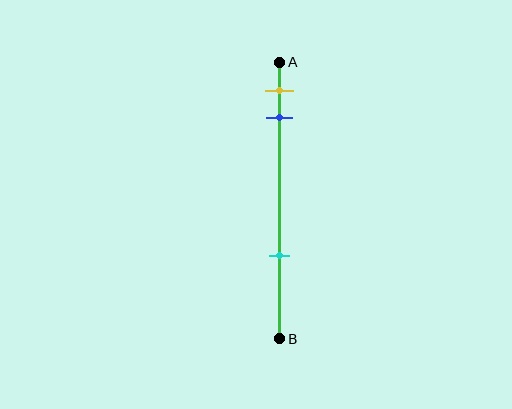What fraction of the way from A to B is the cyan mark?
The cyan mark is approximately 70% (0.7) of the way from A to B.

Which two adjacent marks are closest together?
The yellow and blue marks are the closest adjacent pair.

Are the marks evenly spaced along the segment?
No, the marks are not evenly spaced.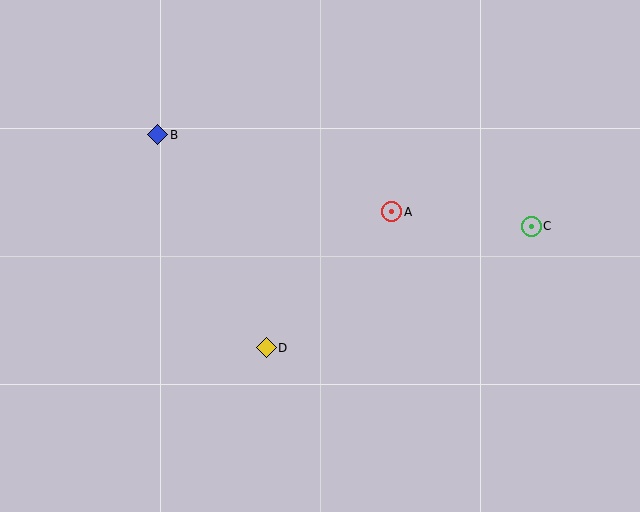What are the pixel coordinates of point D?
Point D is at (266, 348).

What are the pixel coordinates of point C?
Point C is at (531, 226).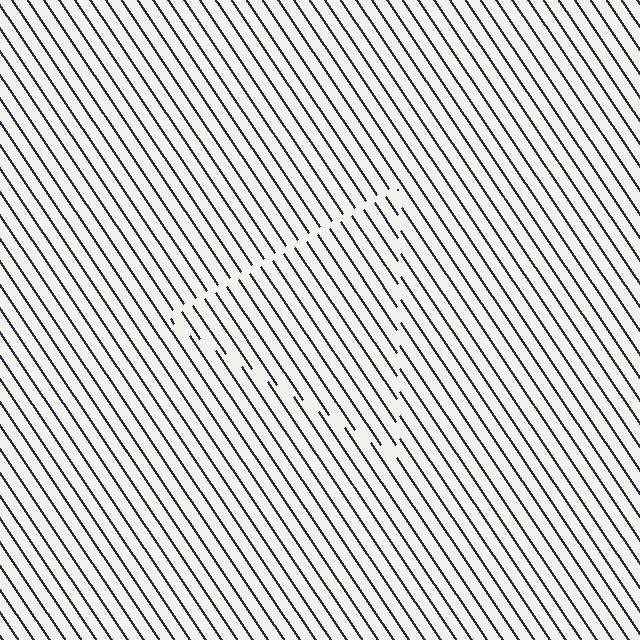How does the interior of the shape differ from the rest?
The interior of the shape contains the same grating, shifted by half a period — the contour is defined by the phase discontinuity where line-ends from the inner and outer gratings abut.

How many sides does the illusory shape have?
3 sides — the line-ends trace a triangle.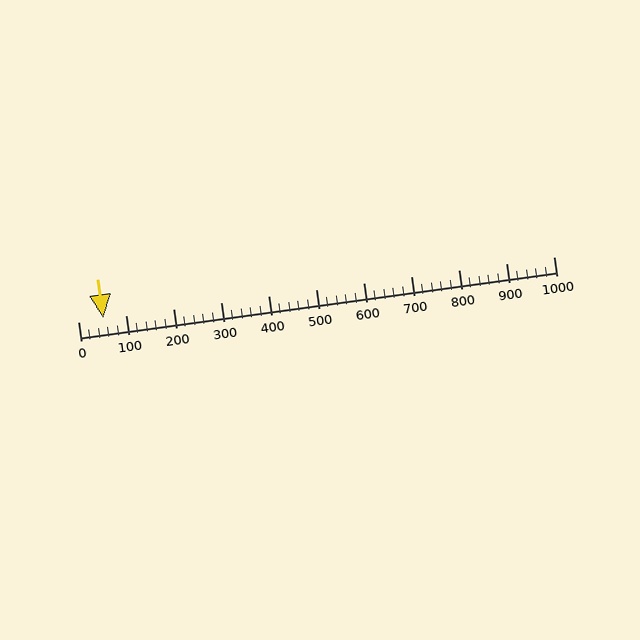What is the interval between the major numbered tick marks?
The major tick marks are spaced 100 units apart.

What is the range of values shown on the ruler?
The ruler shows values from 0 to 1000.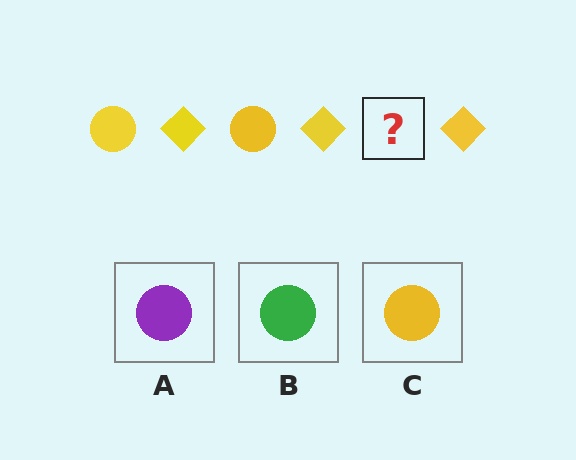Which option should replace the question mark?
Option C.